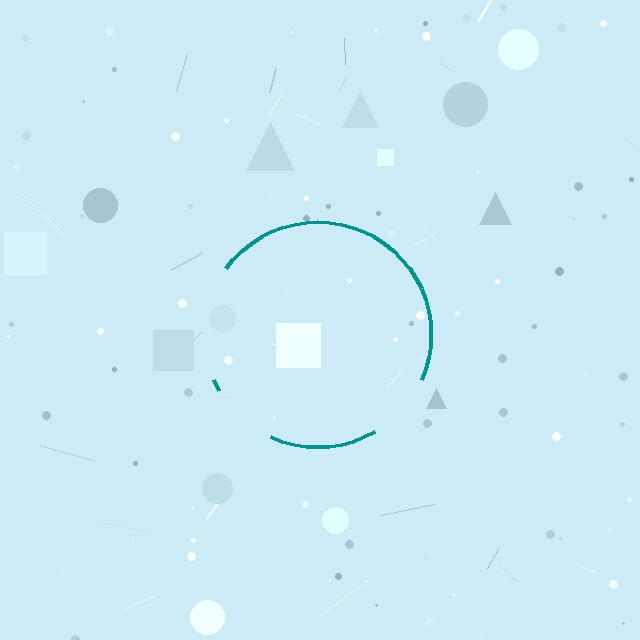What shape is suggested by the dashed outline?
The dashed outline suggests a circle.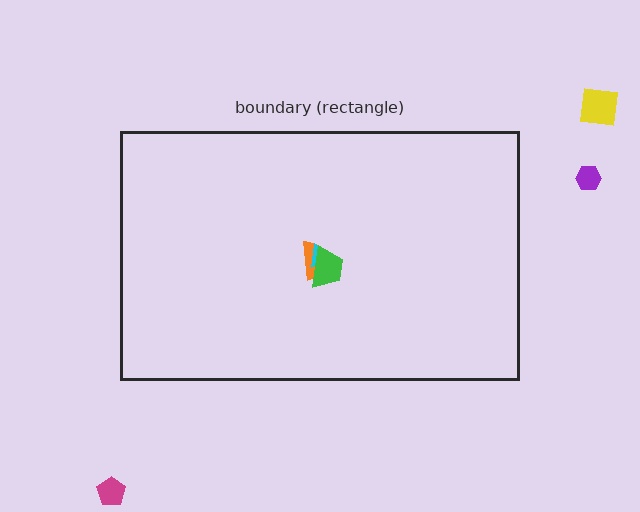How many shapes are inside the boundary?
3 inside, 3 outside.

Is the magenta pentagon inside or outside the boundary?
Outside.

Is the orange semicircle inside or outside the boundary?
Inside.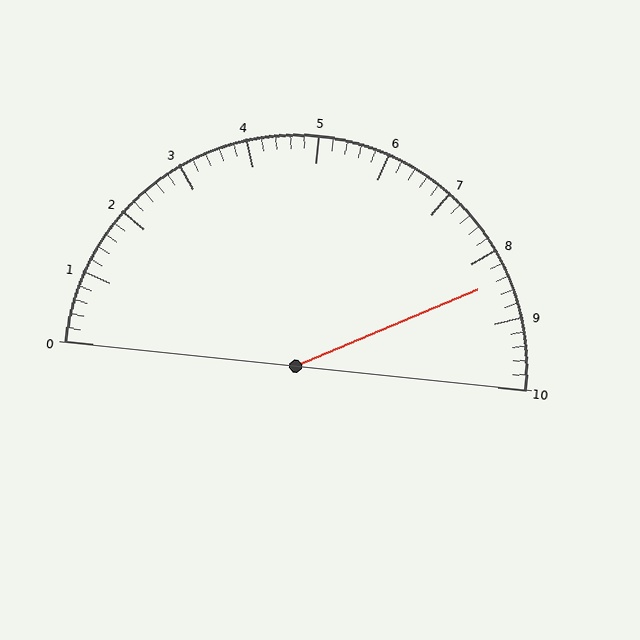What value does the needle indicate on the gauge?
The needle indicates approximately 8.4.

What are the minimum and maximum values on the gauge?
The gauge ranges from 0 to 10.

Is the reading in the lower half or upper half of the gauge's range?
The reading is in the upper half of the range (0 to 10).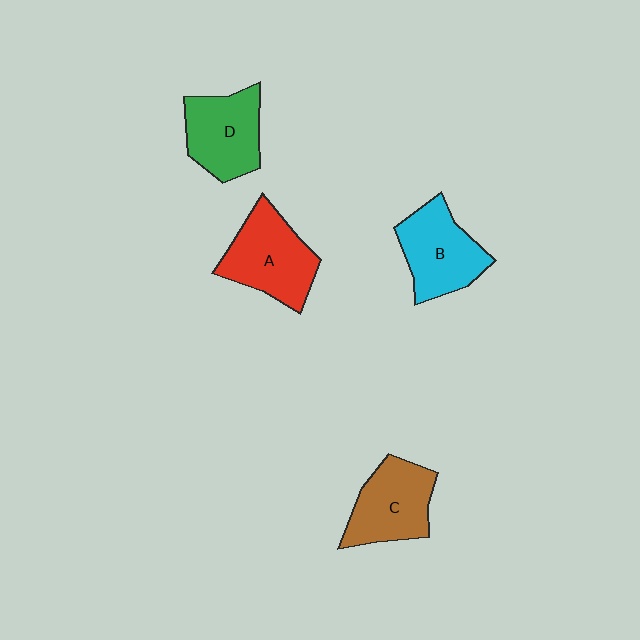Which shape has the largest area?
Shape A (red).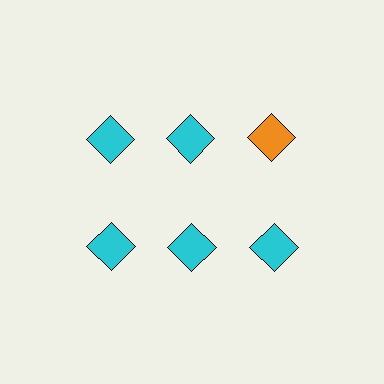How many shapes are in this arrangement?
There are 6 shapes arranged in a grid pattern.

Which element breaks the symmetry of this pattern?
The orange diamond in the top row, center column breaks the symmetry. All other shapes are cyan diamonds.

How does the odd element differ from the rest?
It has a different color: orange instead of cyan.